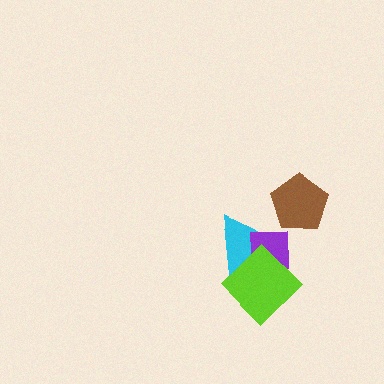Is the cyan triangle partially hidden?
Yes, it is partially covered by another shape.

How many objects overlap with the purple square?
2 objects overlap with the purple square.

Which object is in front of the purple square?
The lime diamond is in front of the purple square.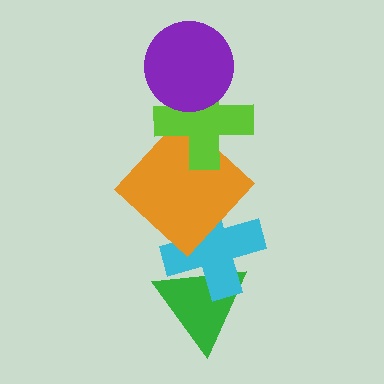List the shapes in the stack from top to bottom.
From top to bottom: the purple circle, the lime cross, the orange diamond, the cyan cross, the green triangle.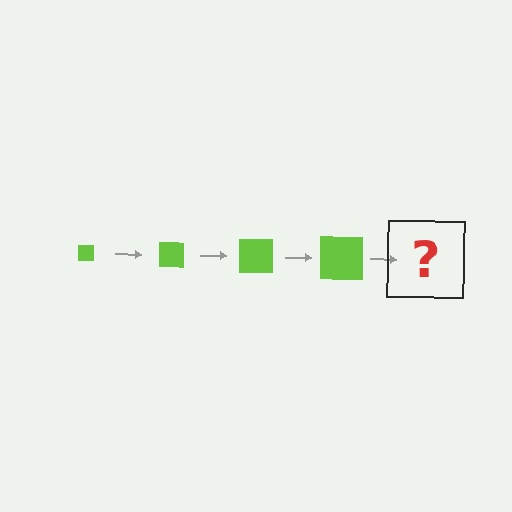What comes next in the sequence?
The next element should be a lime square, larger than the previous one.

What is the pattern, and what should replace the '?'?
The pattern is that the square gets progressively larger each step. The '?' should be a lime square, larger than the previous one.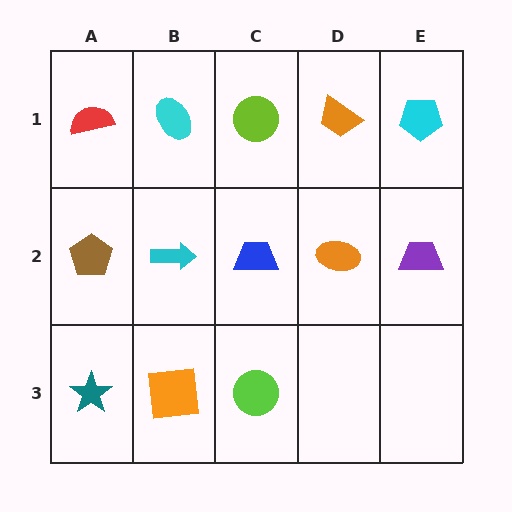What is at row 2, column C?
A blue trapezoid.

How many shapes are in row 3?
3 shapes.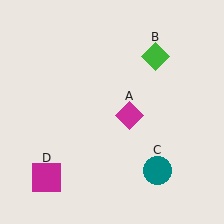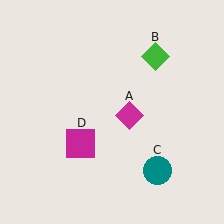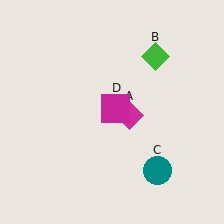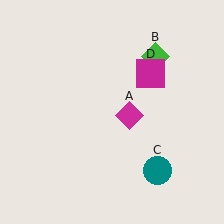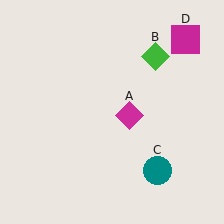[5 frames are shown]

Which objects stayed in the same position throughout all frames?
Magenta diamond (object A) and green diamond (object B) and teal circle (object C) remained stationary.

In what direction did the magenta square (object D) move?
The magenta square (object D) moved up and to the right.